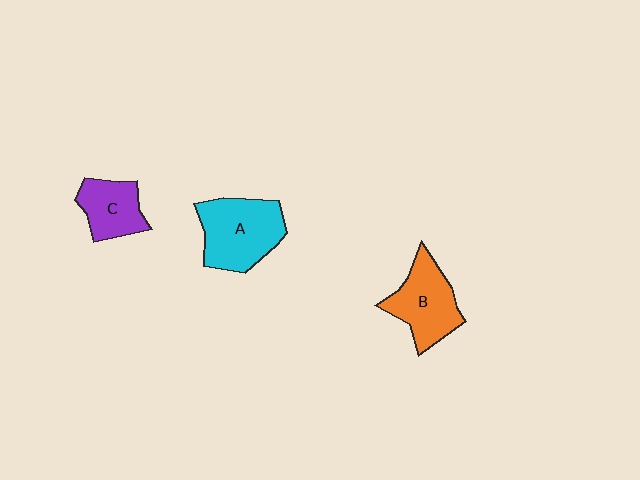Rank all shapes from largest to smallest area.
From largest to smallest: A (cyan), B (orange), C (purple).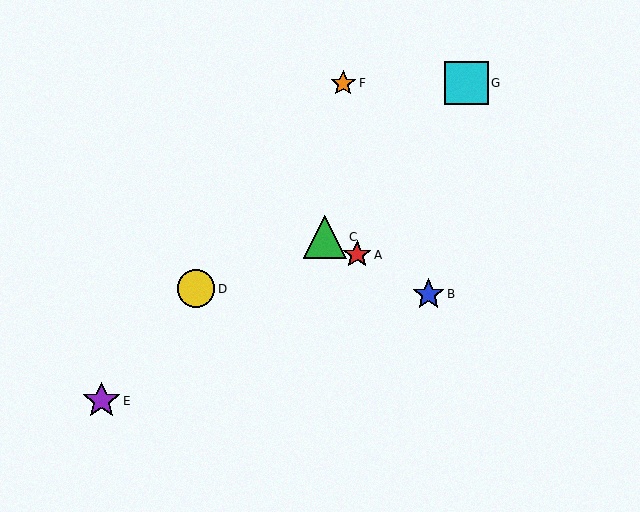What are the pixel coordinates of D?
Object D is at (196, 289).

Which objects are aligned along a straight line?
Objects A, B, C are aligned along a straight line.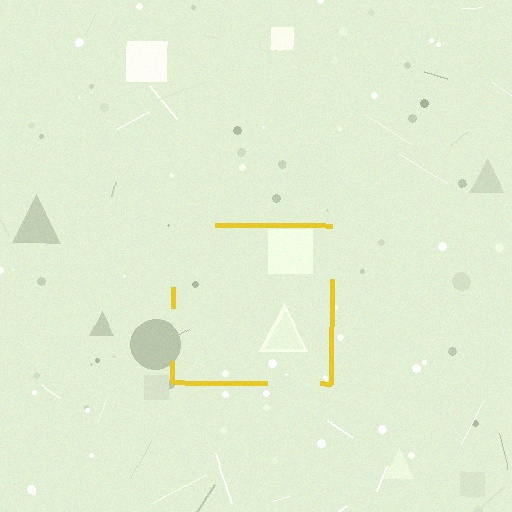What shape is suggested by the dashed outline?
The dashed outline suggests a square.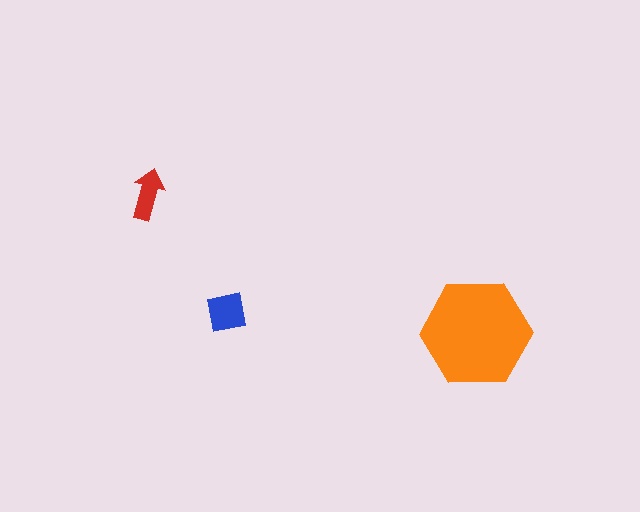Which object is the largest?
The orange hexagon.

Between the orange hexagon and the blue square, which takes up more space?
The orange hexagon.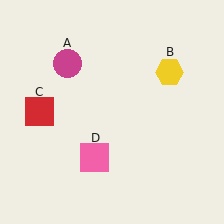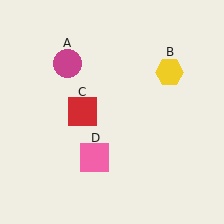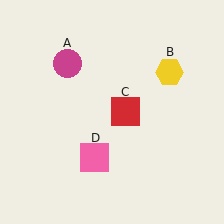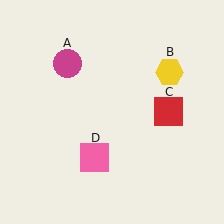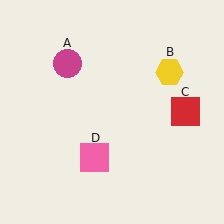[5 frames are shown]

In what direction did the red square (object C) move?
The red square (object C) moved right.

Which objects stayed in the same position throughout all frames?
Magenta circle (object A) and yellow hexagon (object B) and pink square (object D) remained stationary.